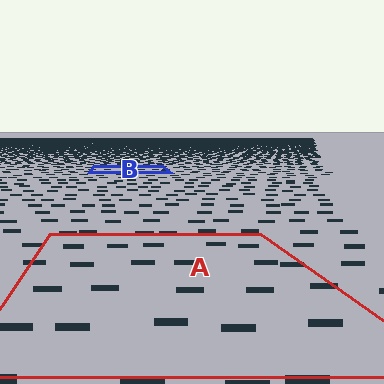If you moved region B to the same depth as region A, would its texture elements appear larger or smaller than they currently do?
They would appear larger. At a closer depth, the same texture elements are projected at a bigger on-screen size.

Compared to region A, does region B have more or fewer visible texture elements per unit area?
Region B has more texture elements per unit area — they are packed more densely because it is farther away.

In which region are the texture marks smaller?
The texture marks are smaller in region B, because it is farther away.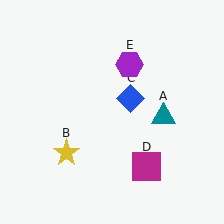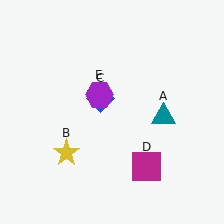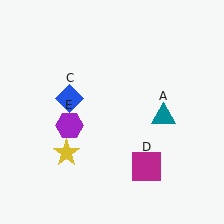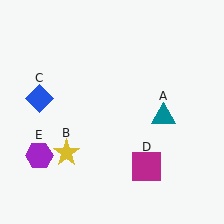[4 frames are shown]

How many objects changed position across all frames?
2 objects changed position: blue diamond (object C), purple hexagon (object E).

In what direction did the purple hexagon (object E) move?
The purple hexagon (object E) moved down and to the left.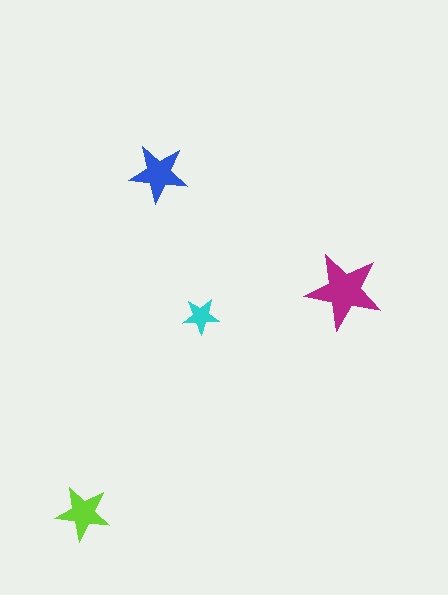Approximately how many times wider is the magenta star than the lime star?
About 1.5 times wider.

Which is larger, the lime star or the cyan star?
The lime one.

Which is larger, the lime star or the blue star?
The blue one.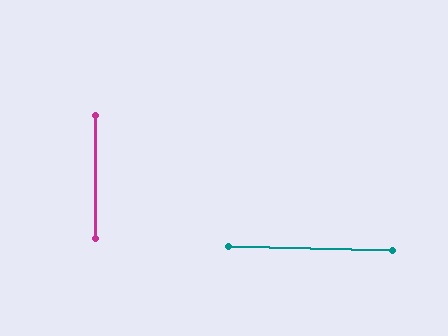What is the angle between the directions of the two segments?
Approximately 89 degrees.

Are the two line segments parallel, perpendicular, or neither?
Perpendicular — they meet at approximately 89°.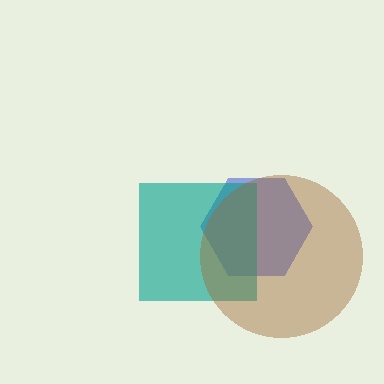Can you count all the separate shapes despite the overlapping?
Yes, there are 3 separate shapes.